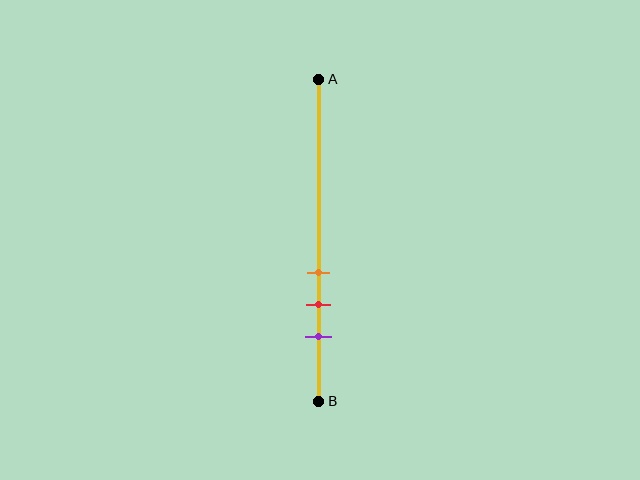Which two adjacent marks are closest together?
The orange and red marks are the closest adjacent pair.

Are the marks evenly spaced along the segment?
Yes, the marks are approximately evenly spaced.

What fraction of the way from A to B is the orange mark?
The orange mark is approximately 60% (0.6) of the way from A to B.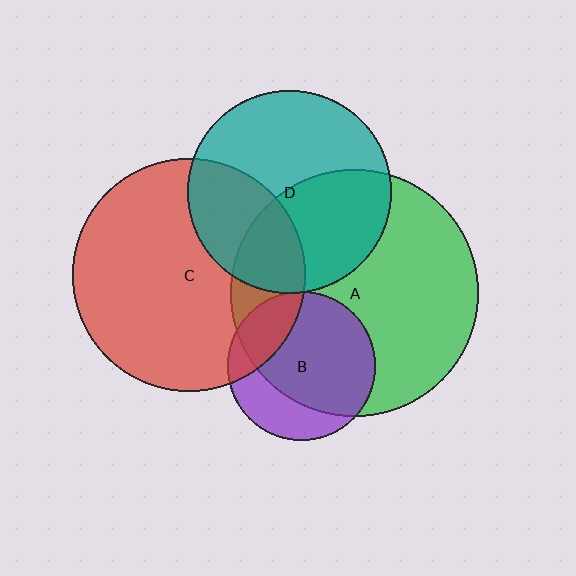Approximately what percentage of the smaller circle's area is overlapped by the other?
Approximately 45%.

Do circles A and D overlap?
Yes.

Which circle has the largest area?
Circle A (green).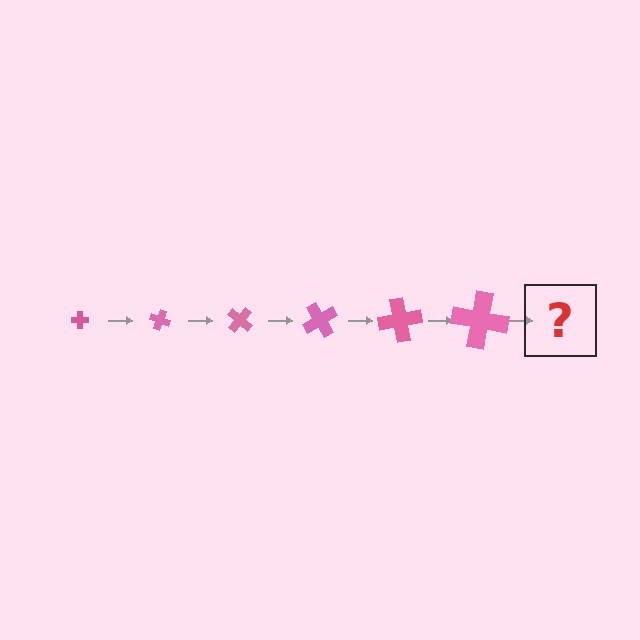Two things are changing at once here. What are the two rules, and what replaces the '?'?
The two rules are that the cross grows larger each step and it rotates 20 degrees each step. The '?' should be a cross, larger than the previous one and rotated 120 degrees from the start.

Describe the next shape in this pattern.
It should be a cross, larger than the previous one and rotated 120 degrees from the start.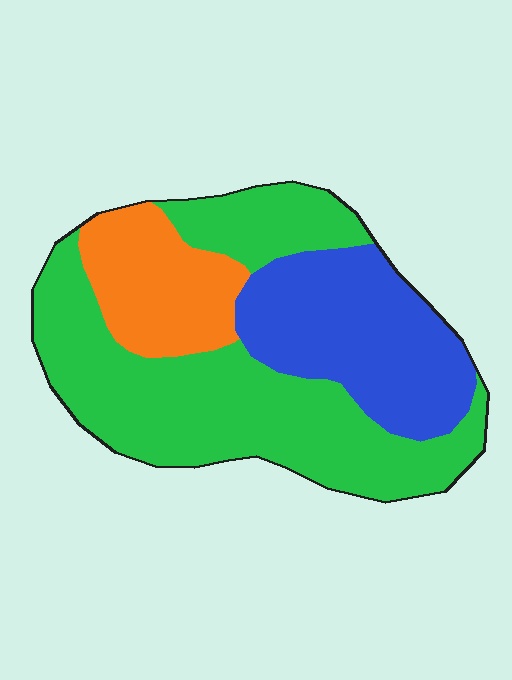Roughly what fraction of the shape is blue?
Blue covers 28% of the shape.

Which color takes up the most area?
Green, at roughly 55%.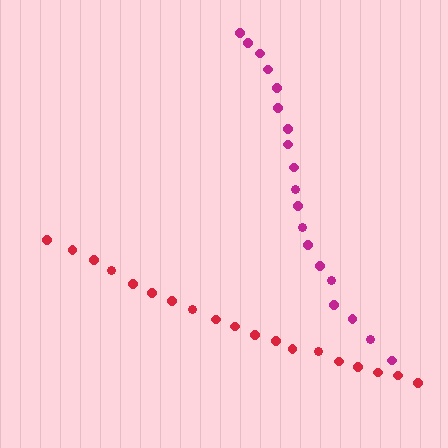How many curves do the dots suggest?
There are 2 distinct paths.